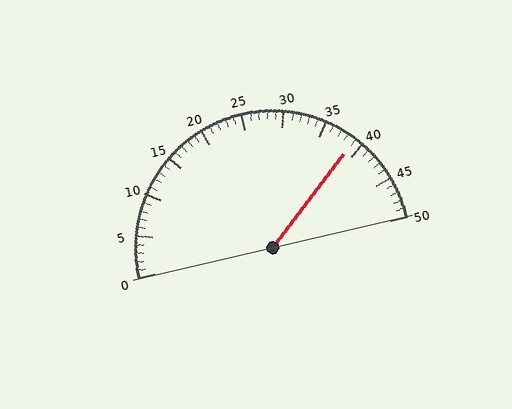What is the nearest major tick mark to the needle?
The nearest major tick mark is 40.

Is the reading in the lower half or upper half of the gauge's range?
The reading is in the upper half of the range (0 to 50).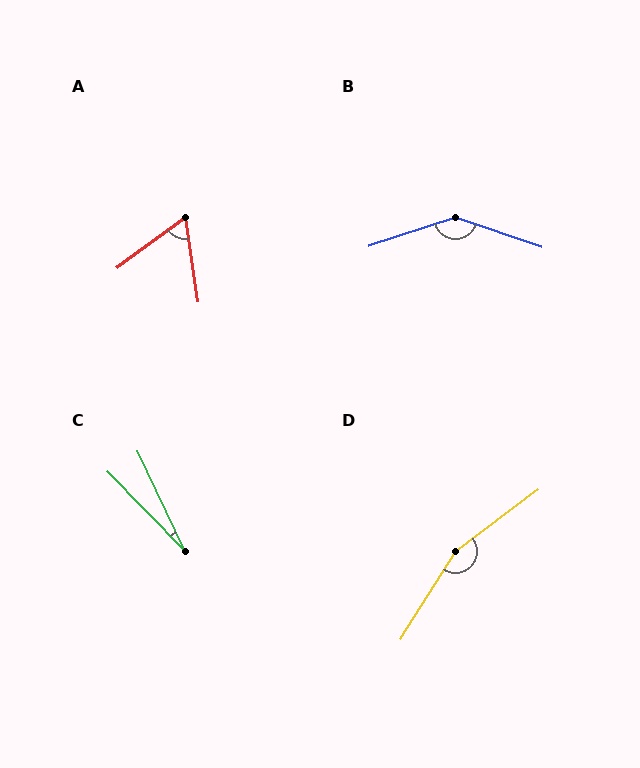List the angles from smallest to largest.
C (19°), A (62°), B (143°), D (159°).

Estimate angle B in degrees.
Approximately 143 degrees.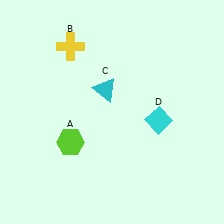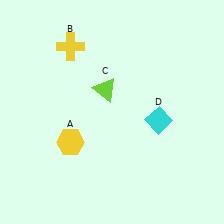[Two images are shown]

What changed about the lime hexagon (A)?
In Image 1, A is lime. In Image 2, it changed to yellow.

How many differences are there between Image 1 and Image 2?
There are 2 differences between the two images.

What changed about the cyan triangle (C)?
In Image 1, C is cyan. In Image 2, it changed to lime.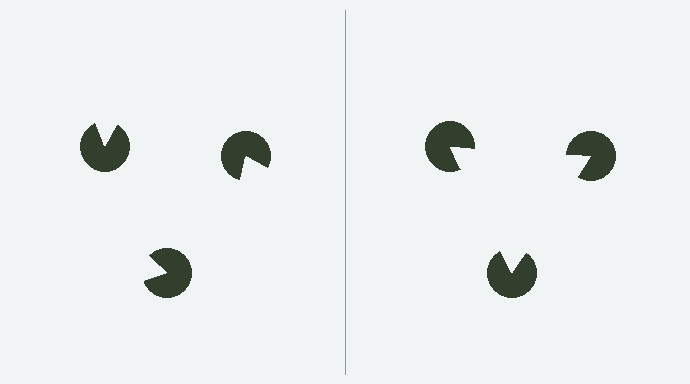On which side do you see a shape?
An illusory triangle appears on the right side. On the left side the wedge cuts are rotated, so no coherent shape forms.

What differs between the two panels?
The pac-man discs are positioned identically on both sides; only the wedge orientations differ. On the right they align to a triangle; on the left they are misaligned.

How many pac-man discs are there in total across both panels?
6 — 3 on each side.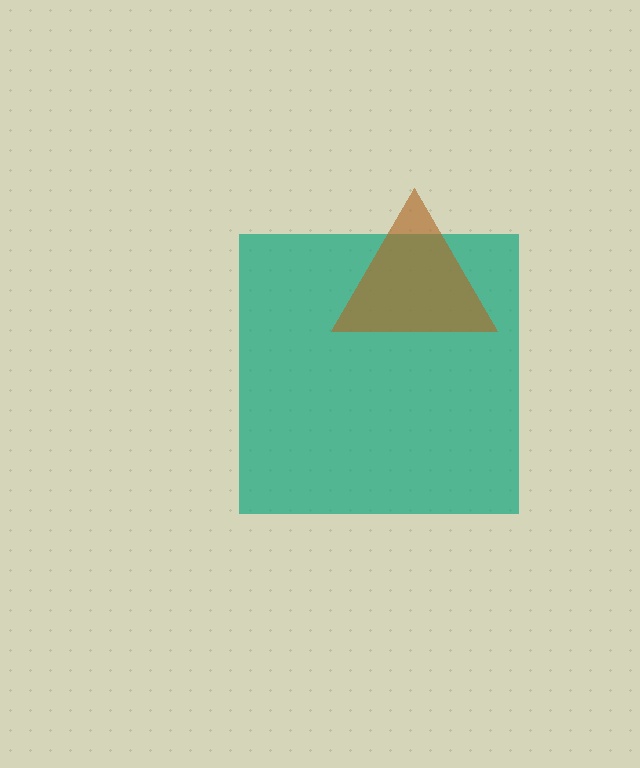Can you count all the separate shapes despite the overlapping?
Yes, there are 2 separate shapes.